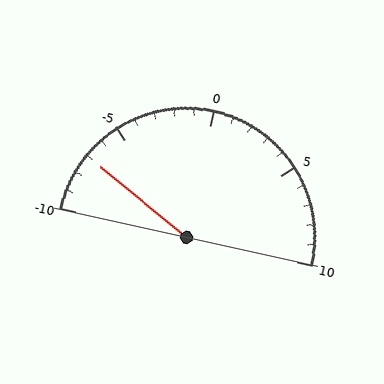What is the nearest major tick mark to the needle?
The nearest major tick mark is -5.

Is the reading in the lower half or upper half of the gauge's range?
The reading is in the lower half of the range (-10 to 10).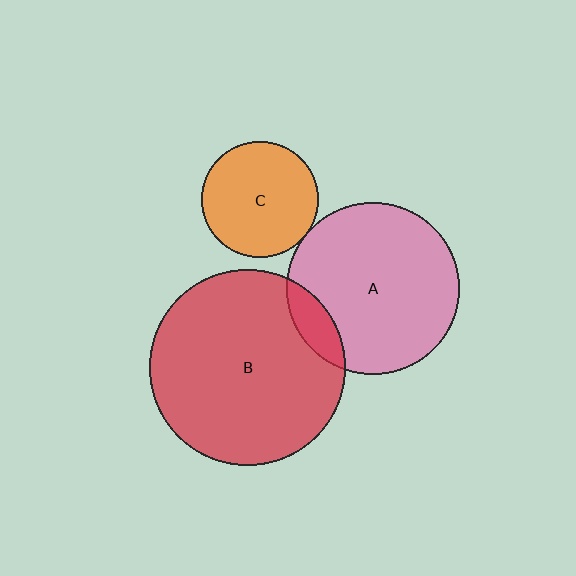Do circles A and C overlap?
Yes.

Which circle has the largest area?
Circle B (red).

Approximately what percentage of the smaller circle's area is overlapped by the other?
Approximately 5%.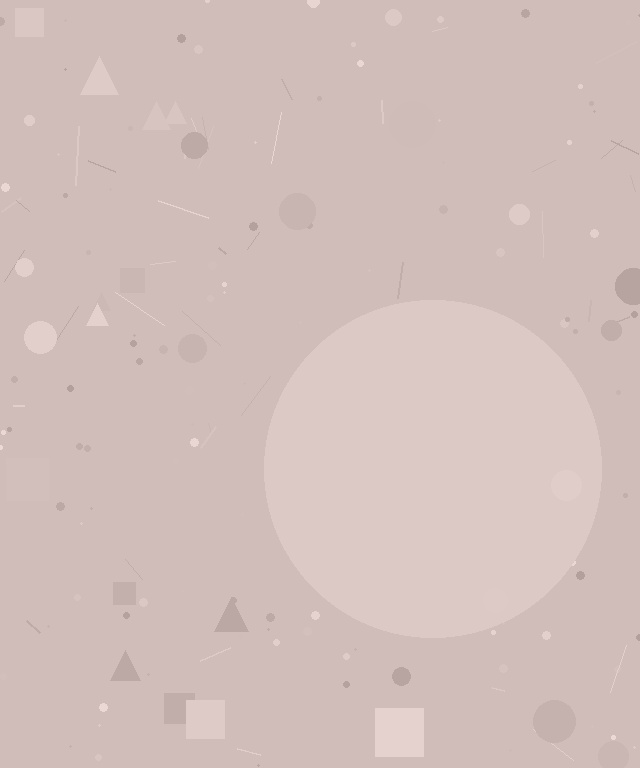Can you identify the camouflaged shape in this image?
The camouflaged shape is a circle.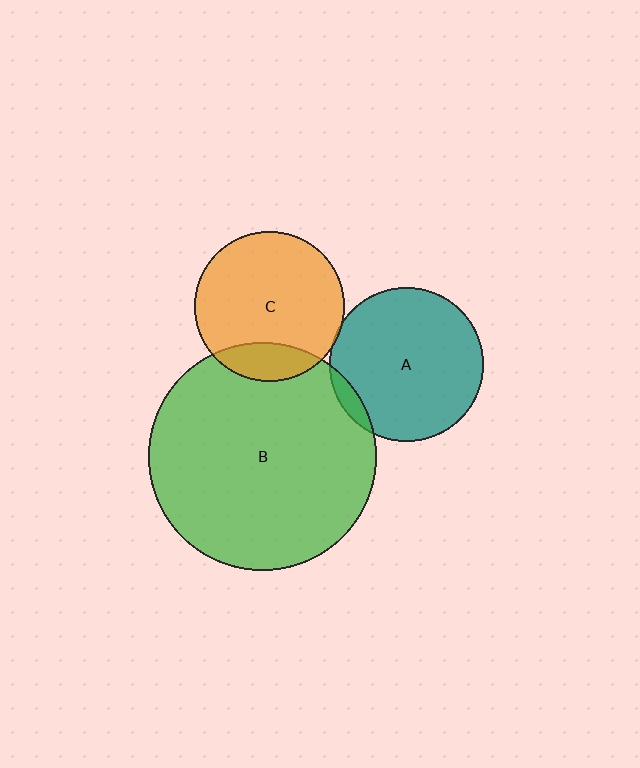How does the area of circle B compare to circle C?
Approximately 2.3 times.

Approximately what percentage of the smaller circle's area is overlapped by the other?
Approximately 15%.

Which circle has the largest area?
Circle B (green).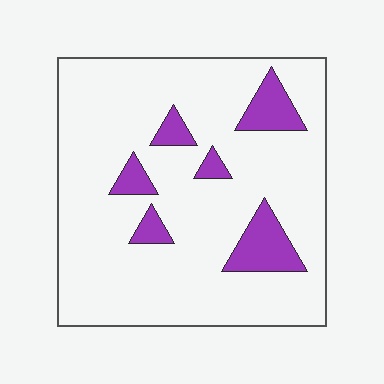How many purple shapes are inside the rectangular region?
6.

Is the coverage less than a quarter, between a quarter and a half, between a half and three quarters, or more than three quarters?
Less than a quarter.